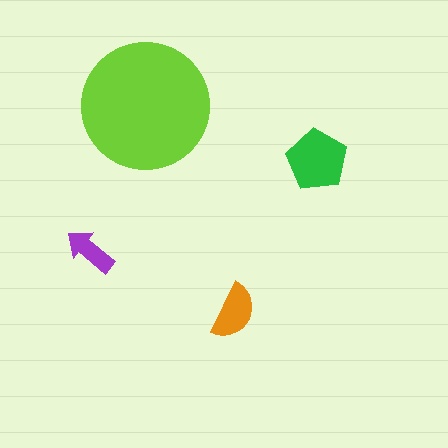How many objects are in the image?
There are 4 objects in the image.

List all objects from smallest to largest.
The purple arrow, the orange semicircle, the green pentagon, the lime circle.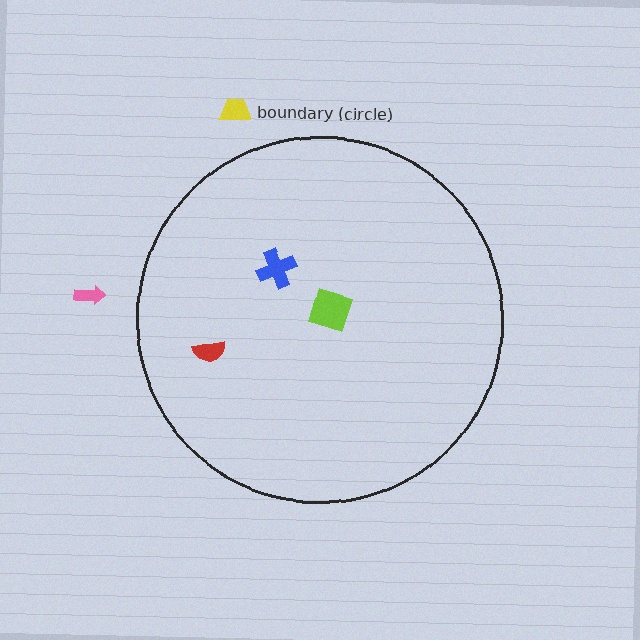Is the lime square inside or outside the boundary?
Inside.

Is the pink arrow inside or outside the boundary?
Outside.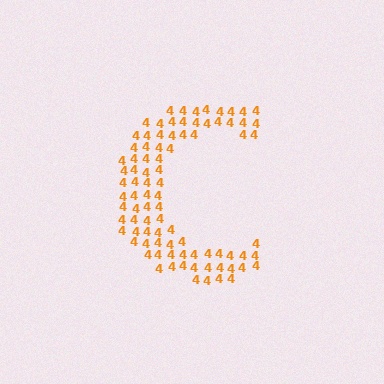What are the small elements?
The small elements are digit 4's.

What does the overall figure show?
The overall figure shows the letter C.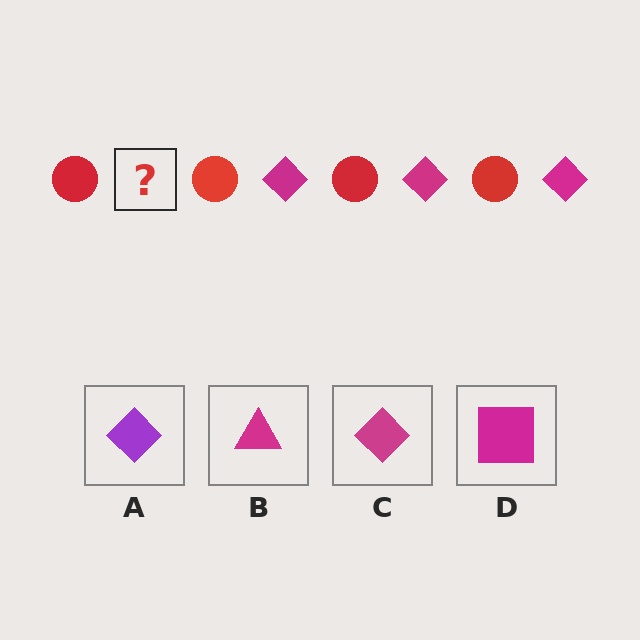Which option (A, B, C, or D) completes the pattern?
C.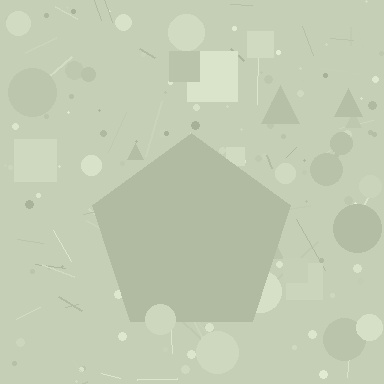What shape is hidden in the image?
A pentagon is hidden in the image.